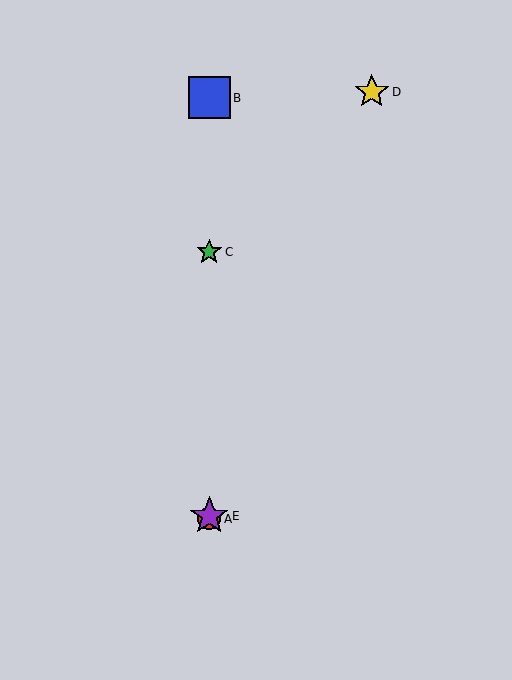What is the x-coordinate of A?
Object A is at x≈209.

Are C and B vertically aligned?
Yes, both are at x≈209.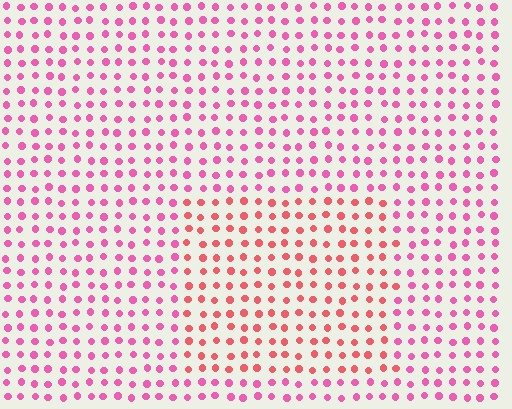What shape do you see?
I see a rectangle.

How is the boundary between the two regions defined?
The boundary is defined purely by a slight shift in hue (about 31 degrees). Spacing, size, and orientation are identical on both sides.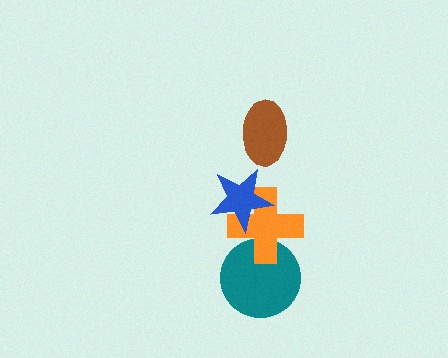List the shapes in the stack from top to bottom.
From top to bottom: the brown ellipse, the blue star, the orange cross, the teal circle.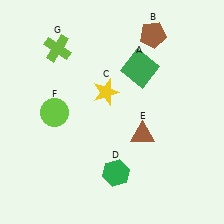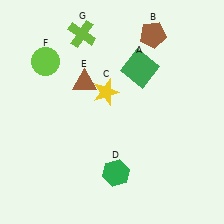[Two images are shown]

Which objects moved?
The objects that moved are: the brown triangle (E), the lime circle (F), the lime cross (G).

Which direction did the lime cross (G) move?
The lime cross (G) moved right.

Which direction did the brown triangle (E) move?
The brown triangle (E) moved left.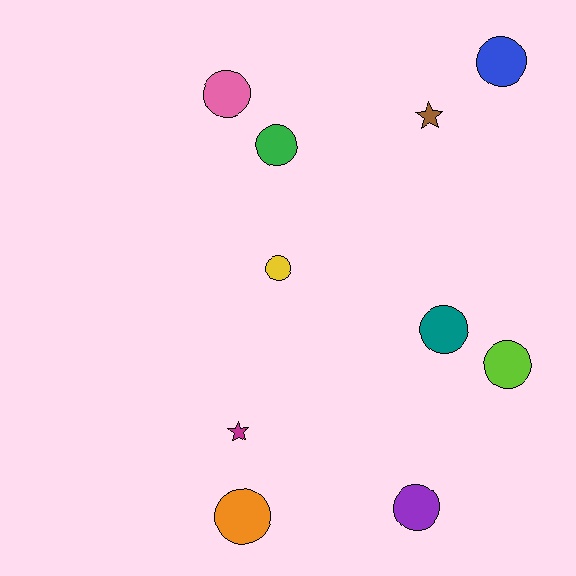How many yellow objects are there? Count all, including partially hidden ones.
There is 1 yellow object.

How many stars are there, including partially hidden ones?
There are 2 stars.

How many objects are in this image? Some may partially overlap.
There are 10 objects.